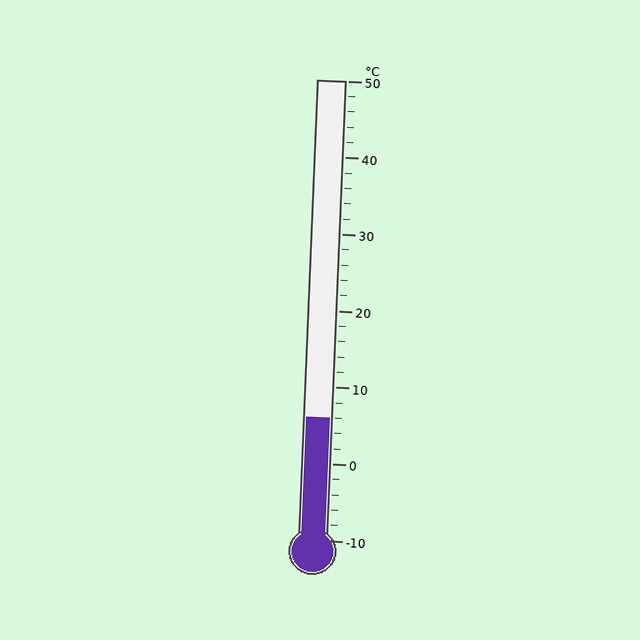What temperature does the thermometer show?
The thermometer shows approximately 6°C.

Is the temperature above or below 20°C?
The temperature is below 20°C.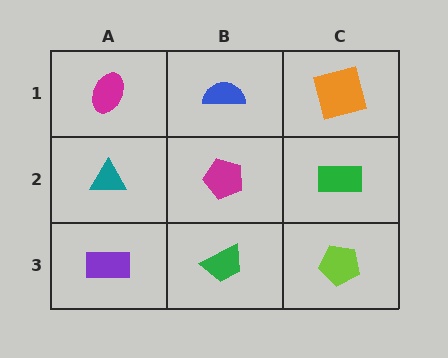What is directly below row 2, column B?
A green trapezoid.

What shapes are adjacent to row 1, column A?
A teal triangle (row 2, column A), a blue semicircle (row 1, column B).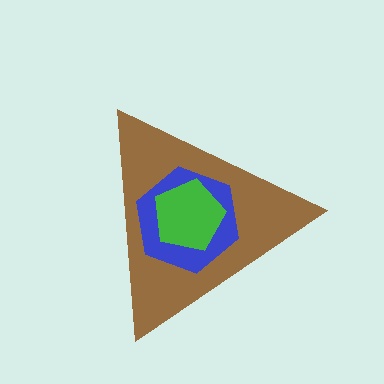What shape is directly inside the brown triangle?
The blue hexagon.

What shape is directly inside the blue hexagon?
The green pentagon.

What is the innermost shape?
The green pentagon.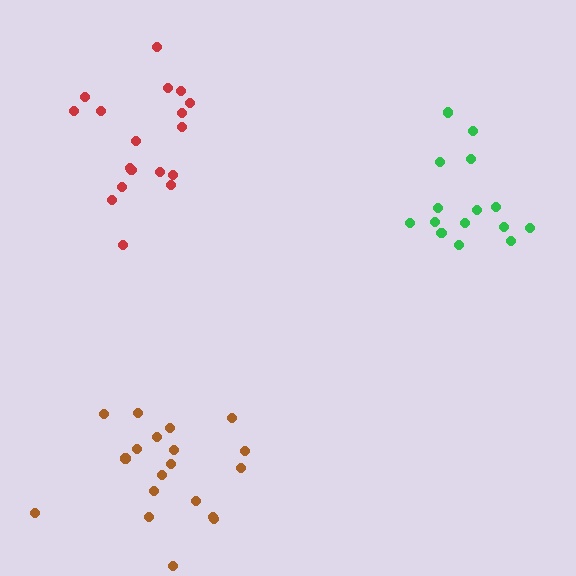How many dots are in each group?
Group 1: 15 dots, Group 2: 19 dots, Group 3: 18 dots (52 total).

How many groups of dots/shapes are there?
There are 3 groups.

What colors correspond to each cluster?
The clusters are colored: green, brown, red.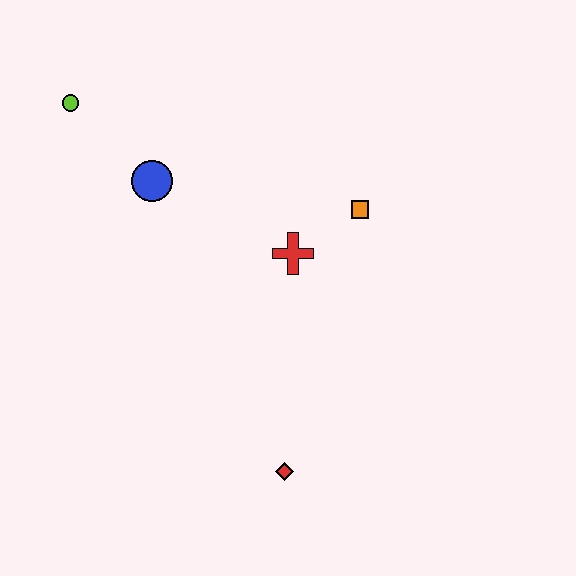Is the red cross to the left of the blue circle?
No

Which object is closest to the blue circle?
The lime circle is closest to the blue circle.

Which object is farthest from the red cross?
The lime circle is farthest from the red cross.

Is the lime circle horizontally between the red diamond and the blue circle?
No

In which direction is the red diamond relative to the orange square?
The red diamond is below the orange square.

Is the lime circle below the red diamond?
No